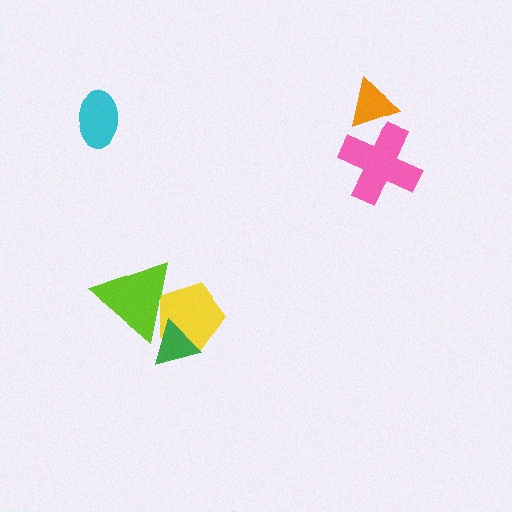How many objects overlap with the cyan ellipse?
0 objects overlap with the cyan ellipse.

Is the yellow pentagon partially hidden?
Yes, it is partially covered by another shape.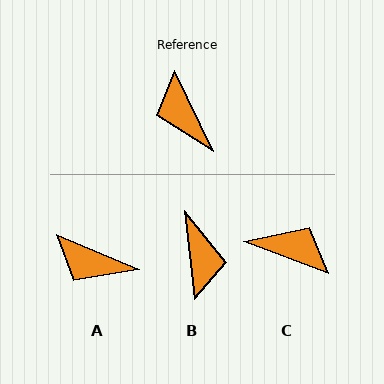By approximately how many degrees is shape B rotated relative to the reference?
Approximately 161 degrees counter-clockwise.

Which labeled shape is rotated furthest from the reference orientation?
B, about 161 degrees away.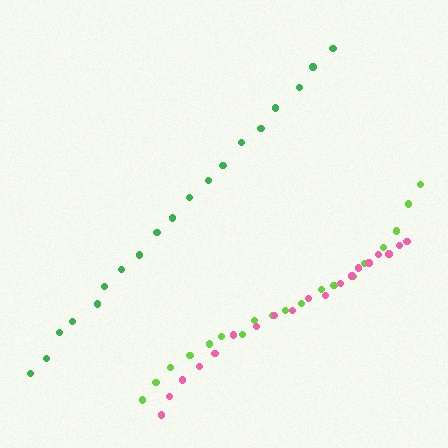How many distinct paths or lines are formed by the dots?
There are 3 distinct paths.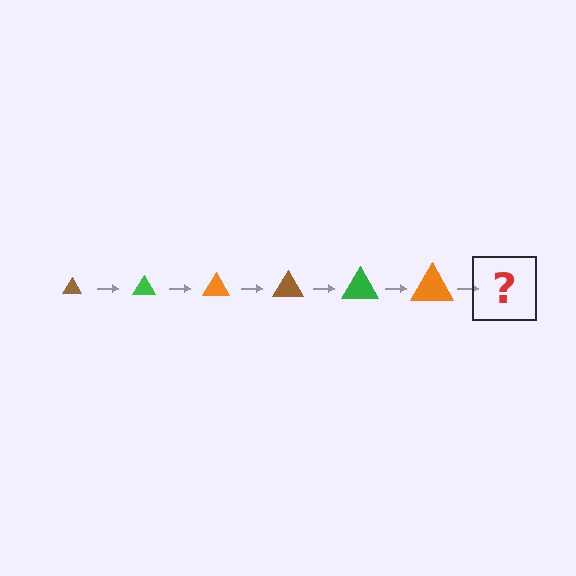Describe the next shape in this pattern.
It should be a brown triangle, larger than the previous one.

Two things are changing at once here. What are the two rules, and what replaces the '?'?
The two rules are that the triangle grows larger each step and the color cycles through brown, green, and orange. The '?' should be a brown triangle, larger than the previous one.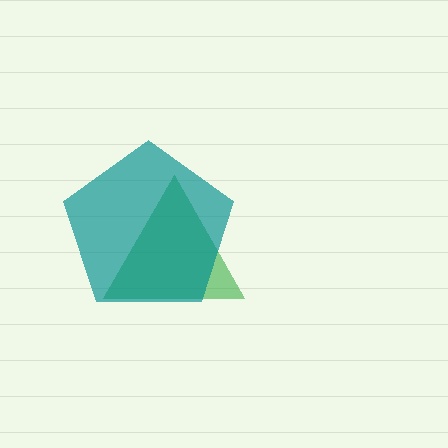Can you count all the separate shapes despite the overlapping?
Yes, there are 2 separate shapes.